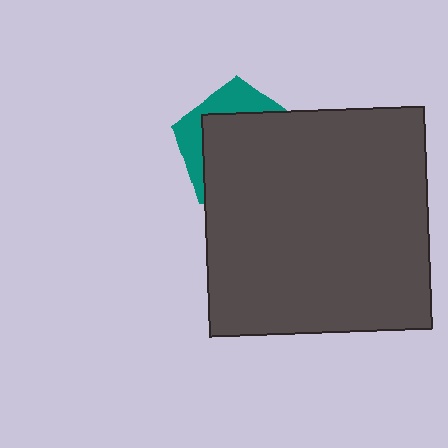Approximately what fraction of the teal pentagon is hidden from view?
Roughly 70% of the teal pentagon is hidden behind the dark gray square.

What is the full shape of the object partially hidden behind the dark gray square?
The partially hidden object is a teal pentagon.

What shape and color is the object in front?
The object in front is a dark gray square.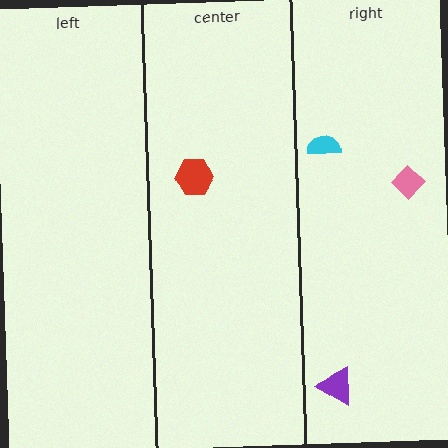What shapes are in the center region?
The red hexagon.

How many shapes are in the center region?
1.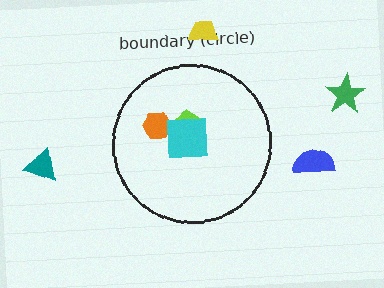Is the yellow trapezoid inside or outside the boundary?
Outside.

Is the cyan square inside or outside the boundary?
Inside.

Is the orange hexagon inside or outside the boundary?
Inside.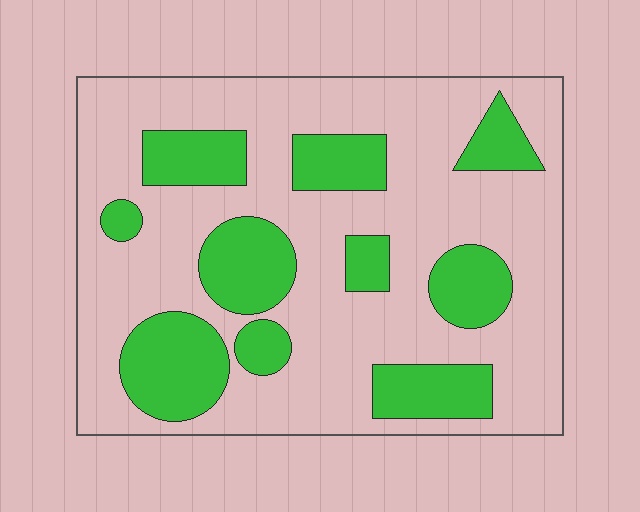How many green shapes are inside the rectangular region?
10.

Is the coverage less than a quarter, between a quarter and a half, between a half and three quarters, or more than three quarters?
Between a quarter and a half.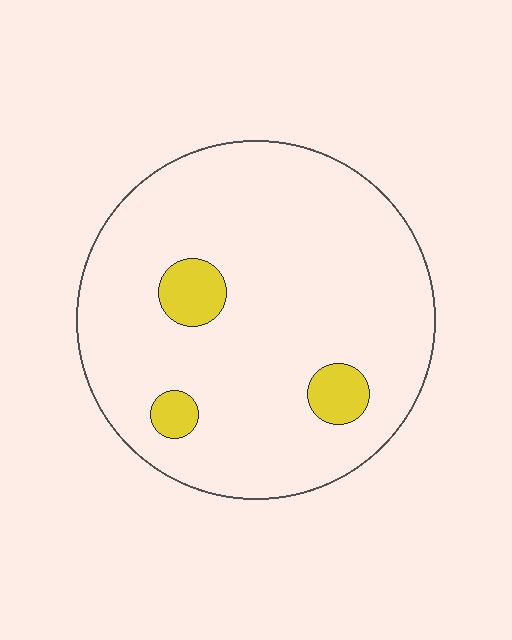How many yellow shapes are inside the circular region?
3.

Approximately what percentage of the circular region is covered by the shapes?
Approximately 10%.